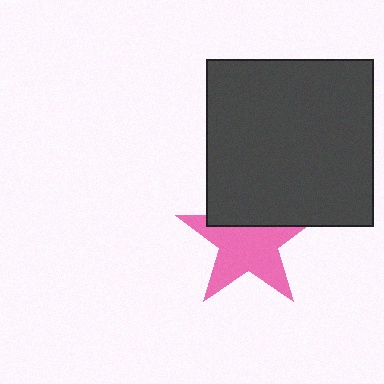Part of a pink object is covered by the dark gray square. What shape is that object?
It is a star.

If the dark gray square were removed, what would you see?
You would see the complete pink star.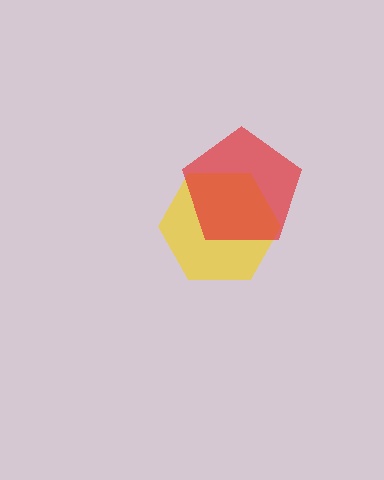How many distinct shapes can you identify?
There are 2 distinct shapes: a yellow hexagon, a red pentagon.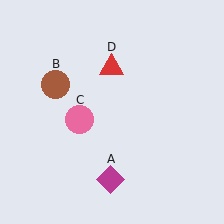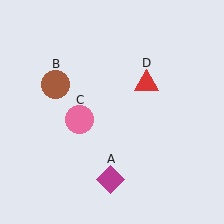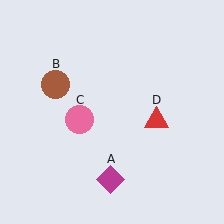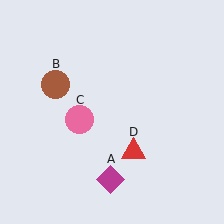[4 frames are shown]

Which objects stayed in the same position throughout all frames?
Magenta diamond (object A) and brown circle (object B) and pink circle (object C) remained stationary.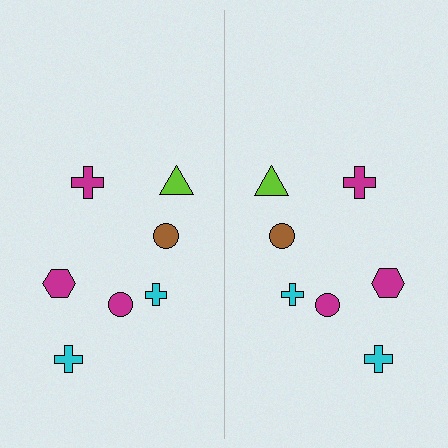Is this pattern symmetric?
Yes, this pattern has bilateral (reflection) symmetry.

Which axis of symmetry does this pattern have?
The pattern has a vertical axis of symmetry running through the center of the image.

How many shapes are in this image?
There are 14 shapes in this image.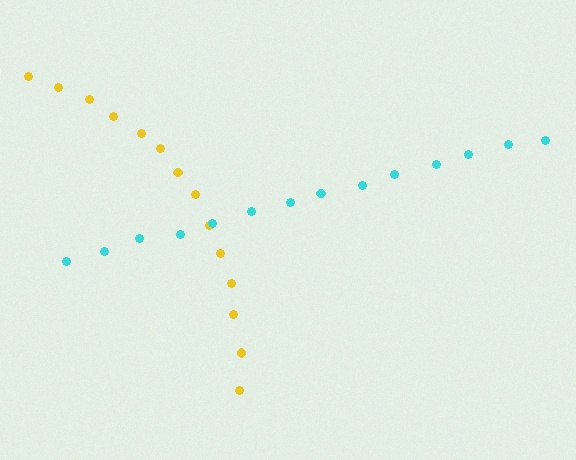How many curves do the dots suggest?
There are 2 distinct paths.